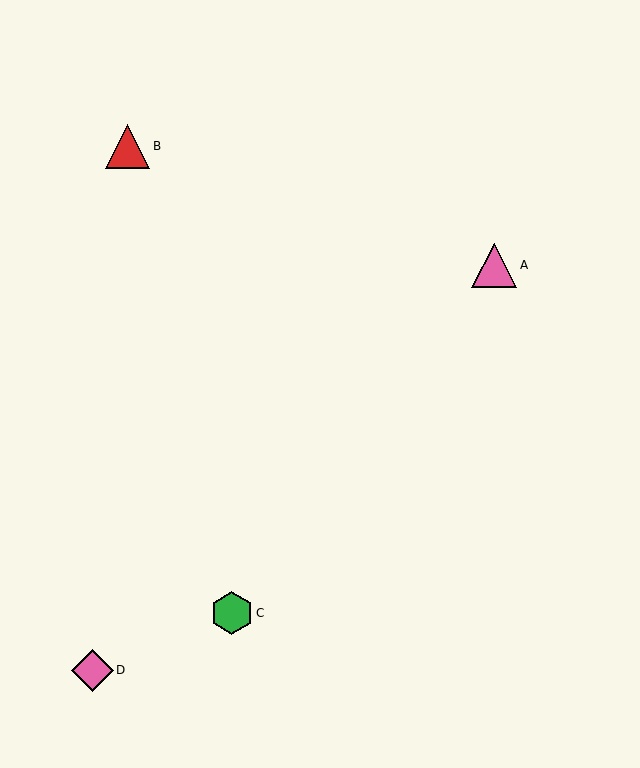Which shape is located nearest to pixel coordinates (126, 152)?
The red triangle (labeled B) at (128, 146) is nearest to that location.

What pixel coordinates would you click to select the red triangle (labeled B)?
Click at (128, 146) to select the red triangle B.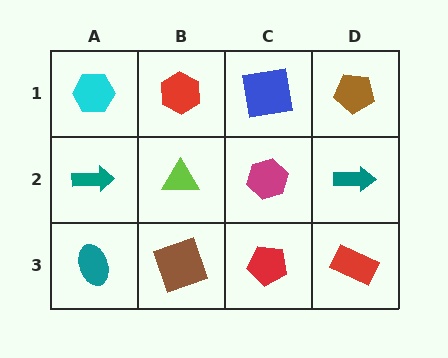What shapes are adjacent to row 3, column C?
A magenta hexagon (row 2, column C), a brown square (row 3, column B), a red rectangle (row 3, column D).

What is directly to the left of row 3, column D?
A red pentagon.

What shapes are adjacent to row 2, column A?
A cyan hexagon (row 1, column A), a teal ellipse (row 3, column A), a lime triangle (row 2, column B).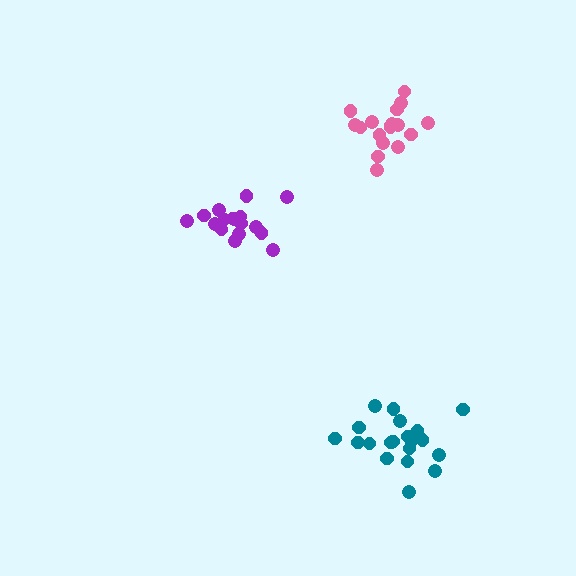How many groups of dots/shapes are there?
There are 3 groups.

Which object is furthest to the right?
The teal cluster is rightmost.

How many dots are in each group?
Group 1: 20 dots, Group 2: 17 dots, Group 3: 18 dots (55 total).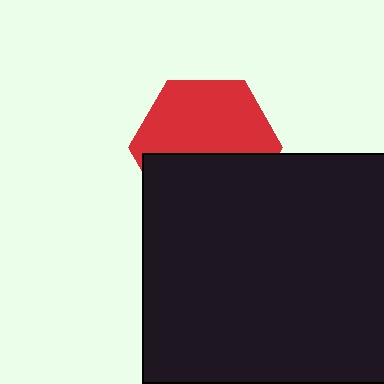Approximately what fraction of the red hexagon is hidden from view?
Roughly 44% of the red hexagon is hidden behind the black rectangle.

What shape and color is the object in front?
The object in front is a black rectangle.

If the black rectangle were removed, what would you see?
You would see the complete red hexagon.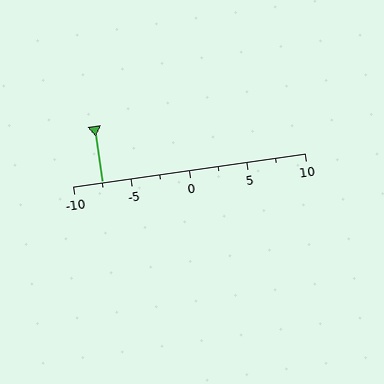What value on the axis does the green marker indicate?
The marker indicates approximately -7.5.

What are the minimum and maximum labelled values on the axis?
The axis runs from -10 to 10.